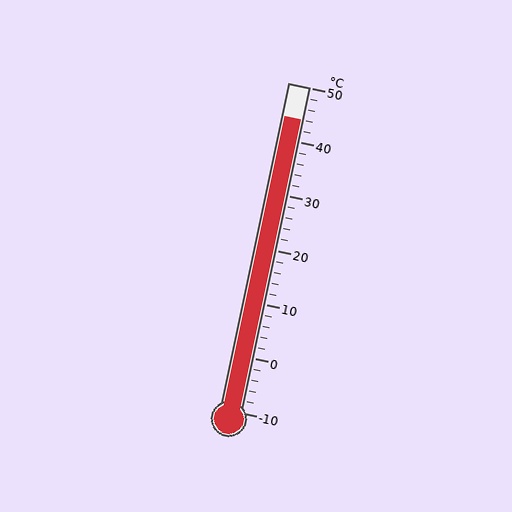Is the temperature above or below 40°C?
The temperature is above 40°C.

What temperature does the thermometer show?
The thermometer shows approximately 44°C.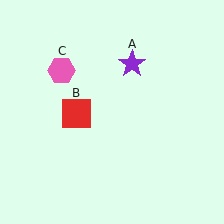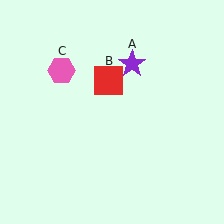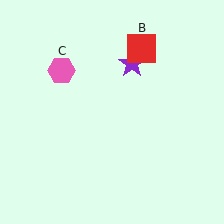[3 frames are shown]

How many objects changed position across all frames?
1 object changed position: red square (object B).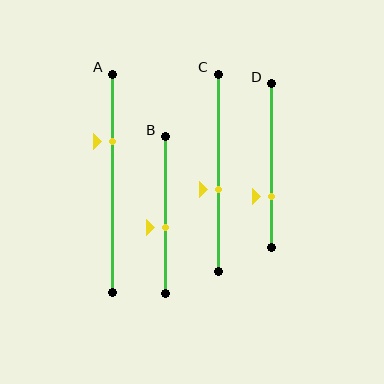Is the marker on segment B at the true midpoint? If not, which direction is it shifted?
No, the marker on segment B is shifted downward by about 8% of the segment length.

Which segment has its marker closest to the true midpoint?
Segment B has its marker closest to the true midpoint.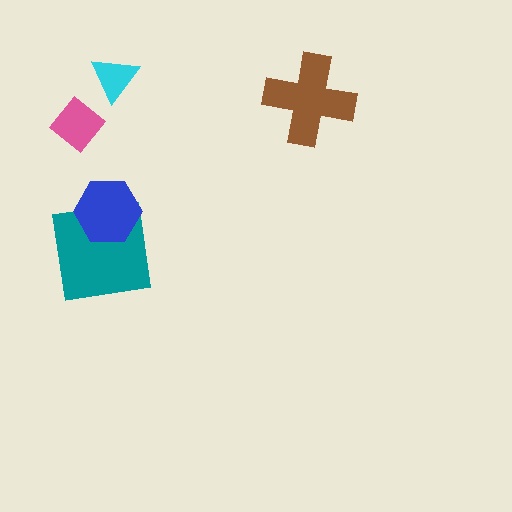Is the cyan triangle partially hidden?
No, no other shape covers it.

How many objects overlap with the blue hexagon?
1 object overlaps with the blue hexagon.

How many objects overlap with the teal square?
1 object overlaps with the teal square.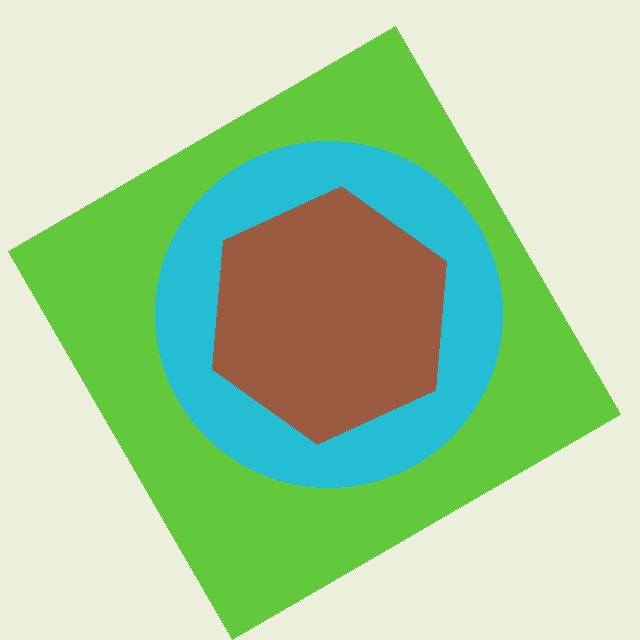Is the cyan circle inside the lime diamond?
Yes.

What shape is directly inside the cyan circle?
The brown hexagon.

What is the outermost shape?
The lime diamond.